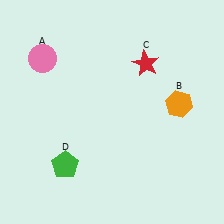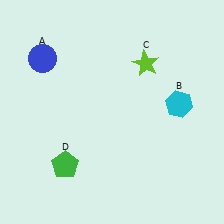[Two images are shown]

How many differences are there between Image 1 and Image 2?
There are 3 differences between the two images.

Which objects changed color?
A changed from pink to blue. B changed from orange to cyan. C changed from red to lime.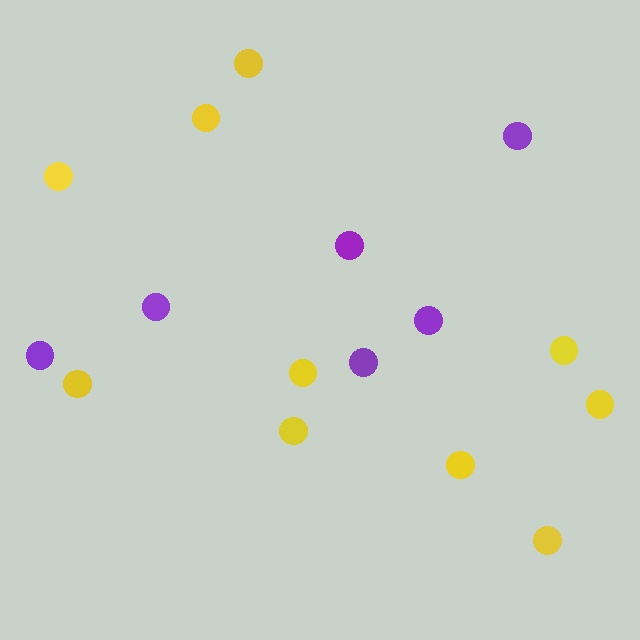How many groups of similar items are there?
There are 2 groups: one group of purple circles (6) and one group of yellow circles (10).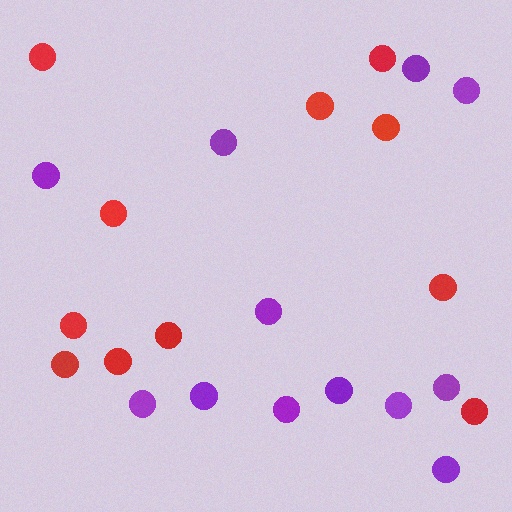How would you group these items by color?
There are 2 groups: one group of red circles (11) and one group of purple circles (12).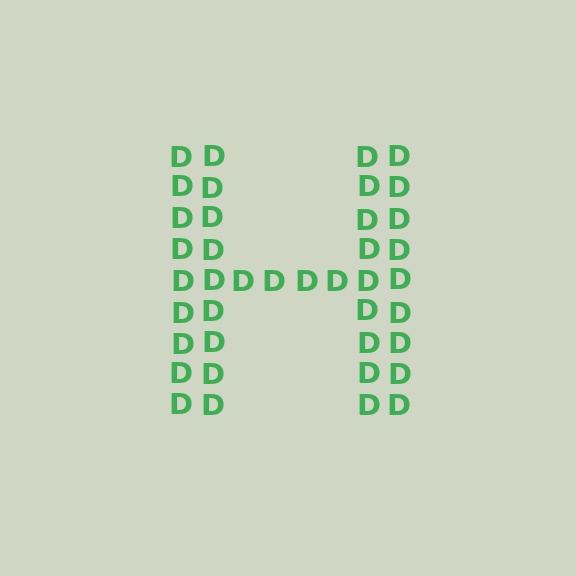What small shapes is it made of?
It is made of small letter D's.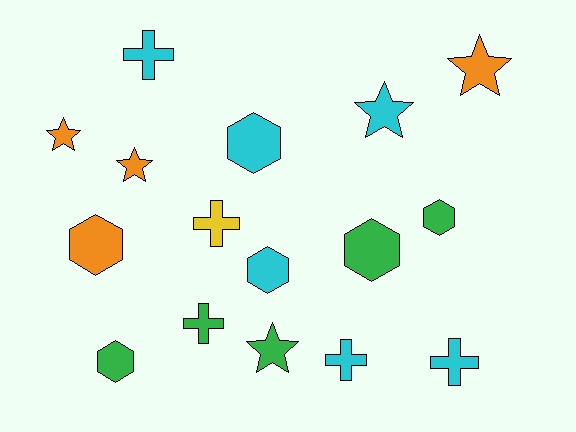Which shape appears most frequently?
Hexagon, with 6 objects.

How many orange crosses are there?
There are no orange crosses.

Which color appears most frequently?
Cyan, with 6 objects.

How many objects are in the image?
There are 16 objects.